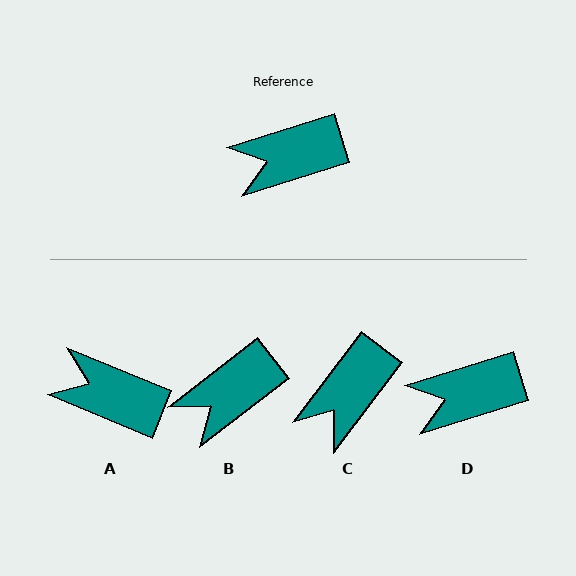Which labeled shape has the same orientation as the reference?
D.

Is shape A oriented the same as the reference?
No, it is off by about 40 degrees.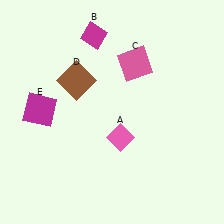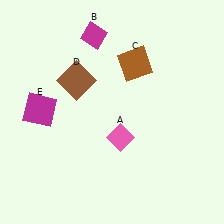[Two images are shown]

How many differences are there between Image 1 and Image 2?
There is 1 difference between the two images.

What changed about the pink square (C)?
In Image 1, C is pink. In Image 2, it changed to brown.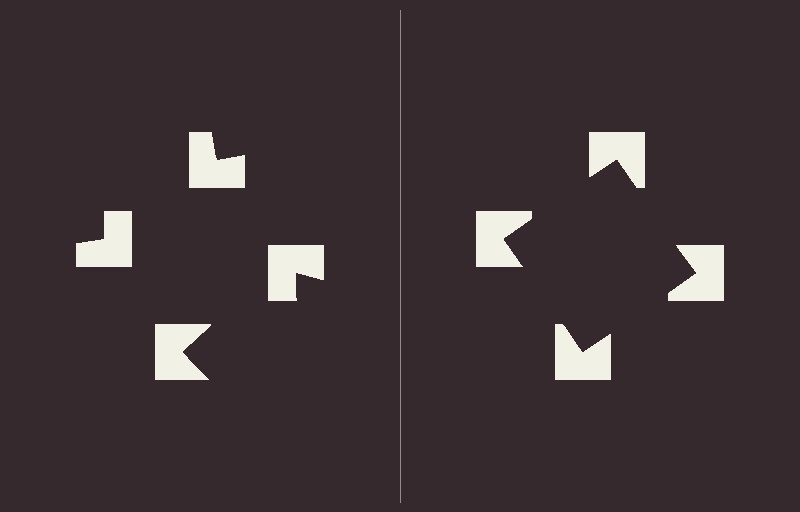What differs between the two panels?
The notched squares are positioned identically on both sides; only the wedge orientations differ. On the right they align to a square; on the left they are misaligned.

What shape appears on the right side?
An illusory square.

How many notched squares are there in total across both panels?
8 — 4 on each side.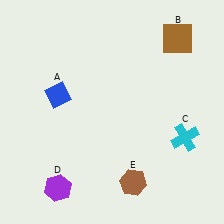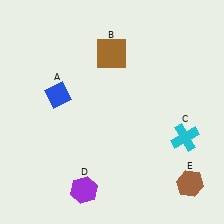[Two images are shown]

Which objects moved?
The objects that moved are: the brown square (B), the purple hexagon (D), the brown hexagon (E).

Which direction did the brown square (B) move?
The brown square (B) moved left.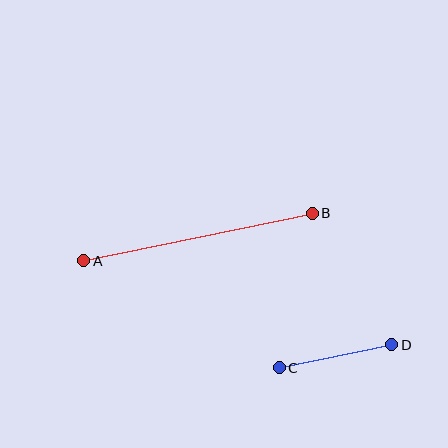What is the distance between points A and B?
The distance is approximately 233 pixels.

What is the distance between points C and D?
The distance is approximately 115 pixels.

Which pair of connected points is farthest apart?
Points A and B are farthest apart.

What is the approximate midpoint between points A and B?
The midpoint is at approximately (198, 237) pixels.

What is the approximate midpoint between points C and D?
The midpoint is at approximately (336, 356) pixels.